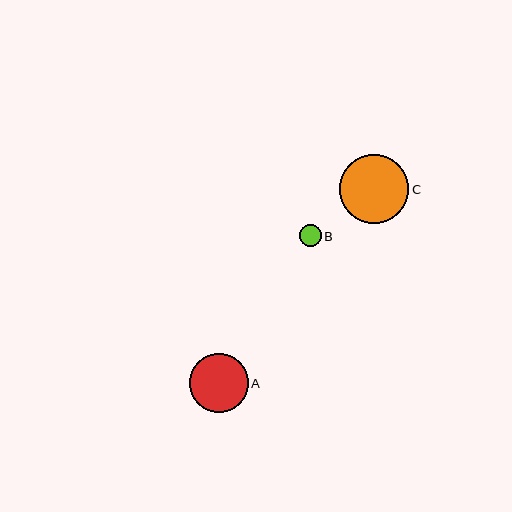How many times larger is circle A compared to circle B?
Circle A is approximately 2.7 times the size of circle B.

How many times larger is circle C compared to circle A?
Circle C is approximately 1.2 times the size of circle A.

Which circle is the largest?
Circle C is the largest with a size of approximately 69 pixels.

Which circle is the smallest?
Circle B is the smallest with a size of approximately 22 pixels.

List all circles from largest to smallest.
From largest to smallest: C, A, B.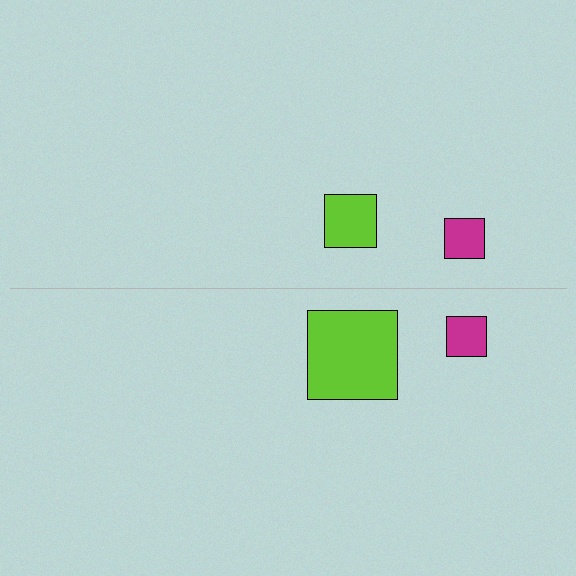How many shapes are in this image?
There are 4 shapes in this image.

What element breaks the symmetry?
The lime square on the bottom side has a different size than its mirror counterpart.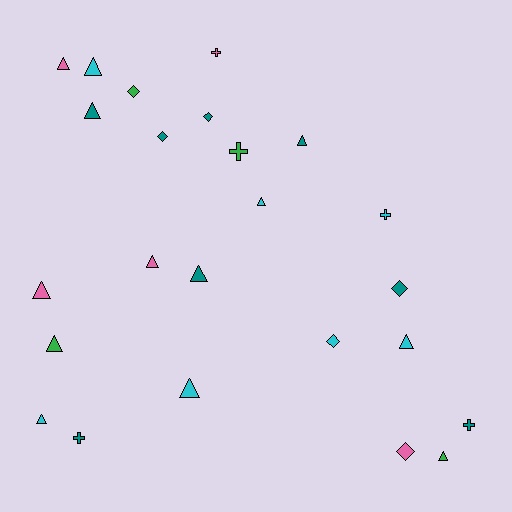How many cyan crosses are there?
There is 1 cyan cross.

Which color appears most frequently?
Teal, with 8 objects.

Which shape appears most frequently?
Triangle, with 13 objects.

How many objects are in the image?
There are 24 objects.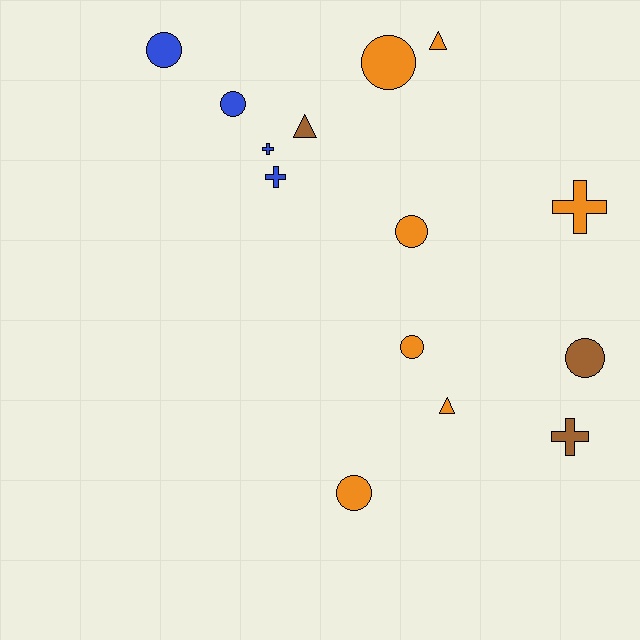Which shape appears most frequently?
Circle, with 7 objects.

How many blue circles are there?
There are 2 blue circles.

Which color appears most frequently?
Orange, with 7 objects.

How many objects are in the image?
There are 14 objects.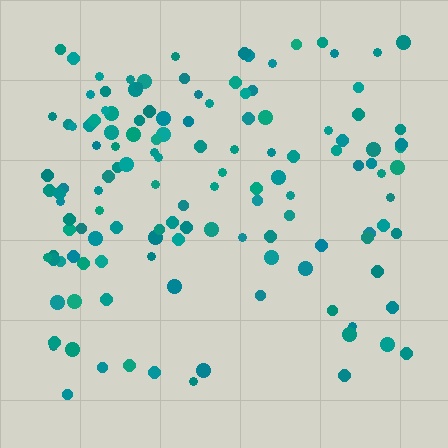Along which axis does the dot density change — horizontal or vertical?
Vertical.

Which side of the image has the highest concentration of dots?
The top.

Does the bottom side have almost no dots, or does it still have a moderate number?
Still a moderate number, just noticeably fewer than the top.